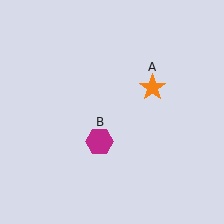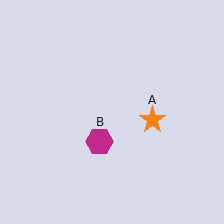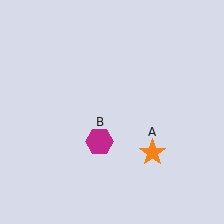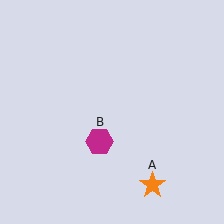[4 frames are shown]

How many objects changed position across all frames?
1 object changed position: orange star (object A).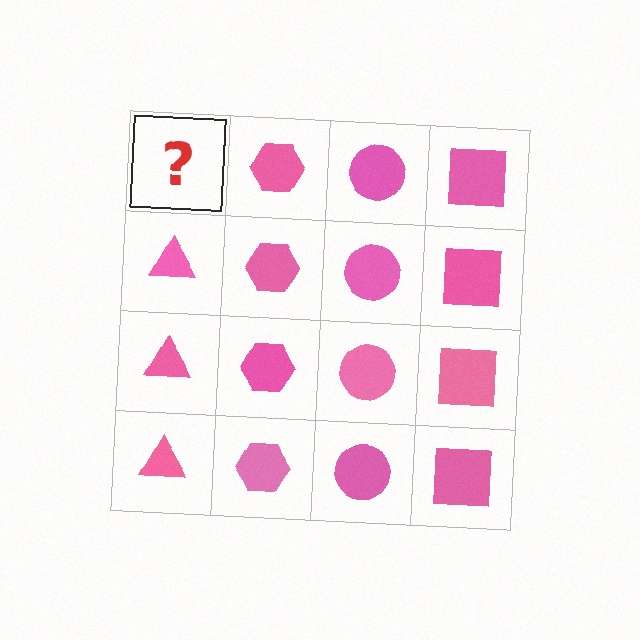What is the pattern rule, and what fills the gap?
The rule is that each column has a consistent shape. The gap should be filled with a pink triangle.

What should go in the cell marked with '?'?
The missing cell should contain a pink triangle.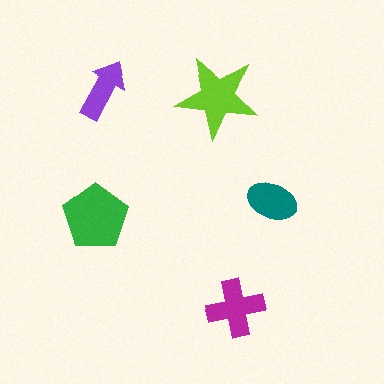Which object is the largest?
The green pentagon.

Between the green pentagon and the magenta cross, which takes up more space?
The green pentagon.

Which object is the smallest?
The purple arrow.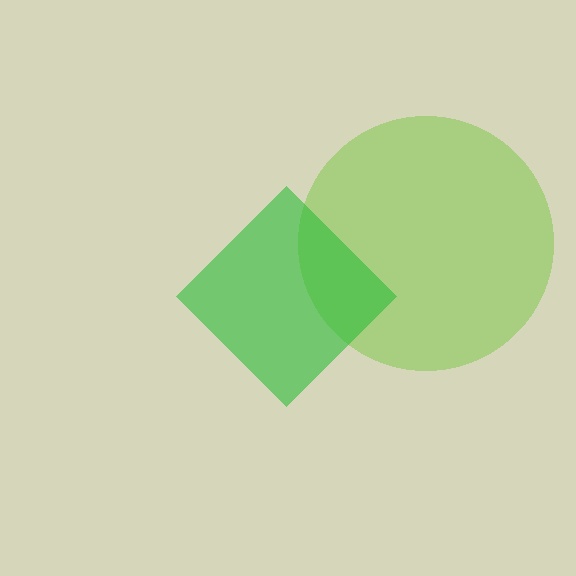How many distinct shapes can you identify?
There are 2 distinct shapes: a lime circle, a green diamond.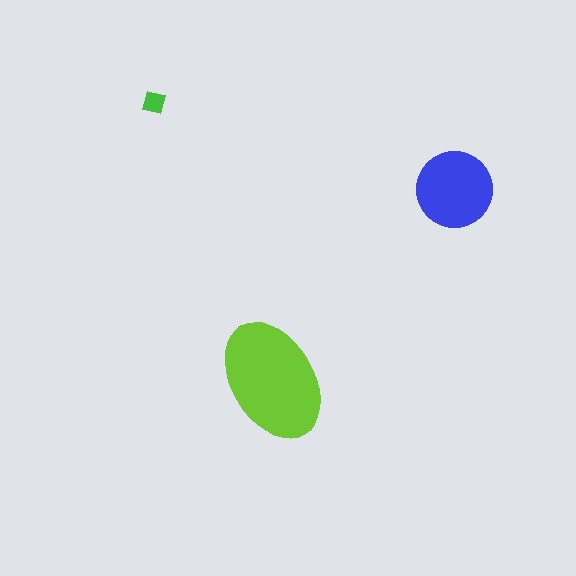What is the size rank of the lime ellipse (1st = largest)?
1st.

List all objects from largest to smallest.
The lime ellipse, the blue circle, the green square.